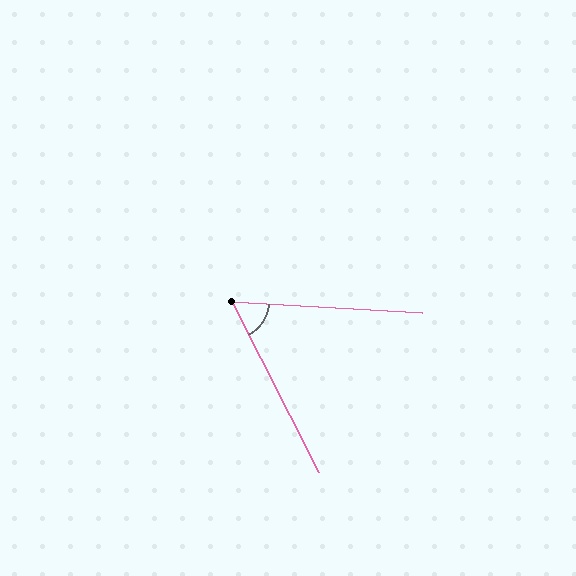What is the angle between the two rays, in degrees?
Approximately 60 degrees.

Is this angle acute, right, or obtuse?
It is acute.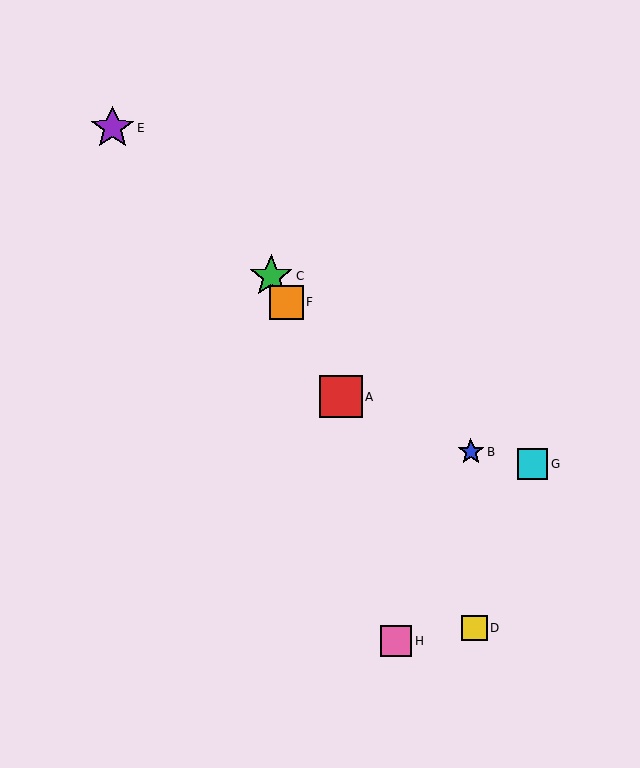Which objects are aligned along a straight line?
Objects A, C, D, F are aligned along a straight line.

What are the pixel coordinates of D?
Object D is at (474, 628).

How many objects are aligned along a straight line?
4 objects (A, C, D, F) are aligned along a straight line.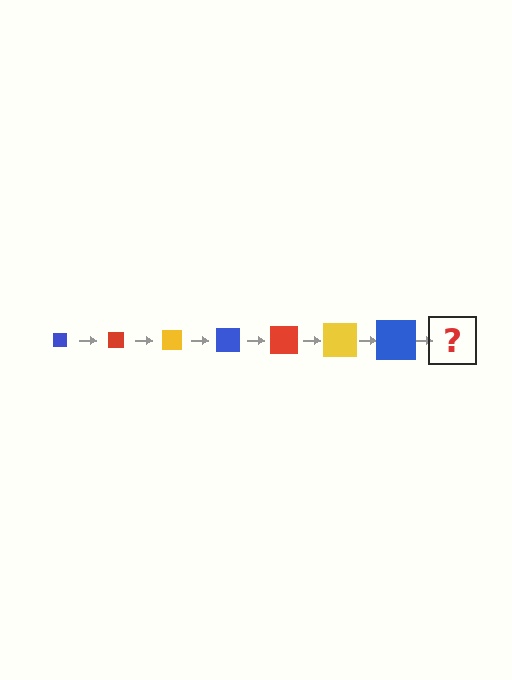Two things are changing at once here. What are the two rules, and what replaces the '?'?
The two rules are that the square grows larger each step and the color cycles through blue, red, and yellow. The '?' should be a red square, larger than the previous one.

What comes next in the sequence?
The next element should be a red square, larger than the previous one.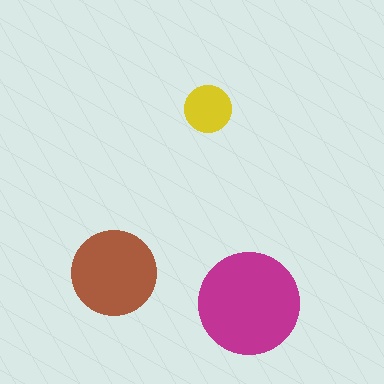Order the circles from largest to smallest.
the magenta one, the brown one, the yellow one.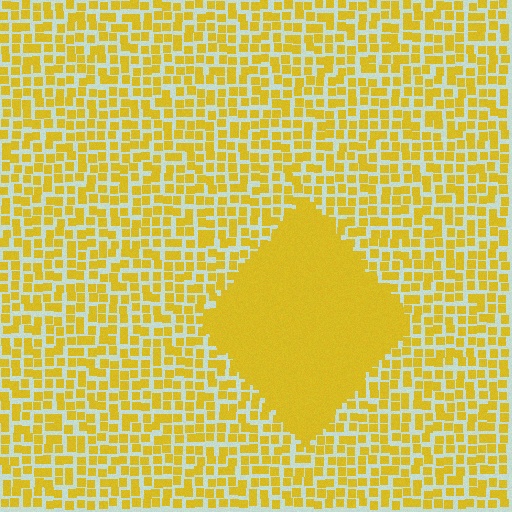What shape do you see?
I see a diamond.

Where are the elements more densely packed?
The elements are more densely packed inside the diamond boundary.